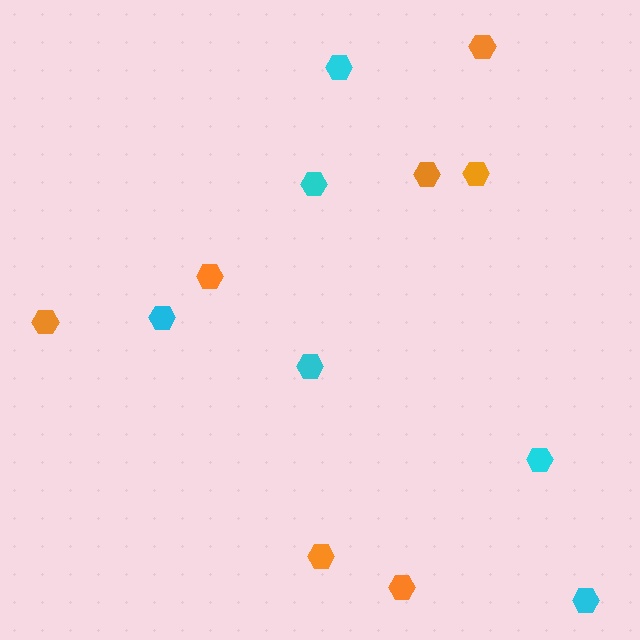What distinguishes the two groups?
There are 2 groups: one group of cyan hexagons (6) and one group of orange hexagons (7).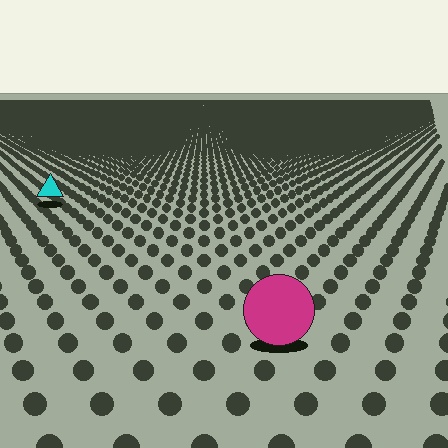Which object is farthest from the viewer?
The cyan triangle is farthest from the viewer. It appears smaller and the ground texture around it is denser.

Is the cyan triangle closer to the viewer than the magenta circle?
No. The magenta circle is closer — you can tell from the texture gradient: the ground texture is coarser near it.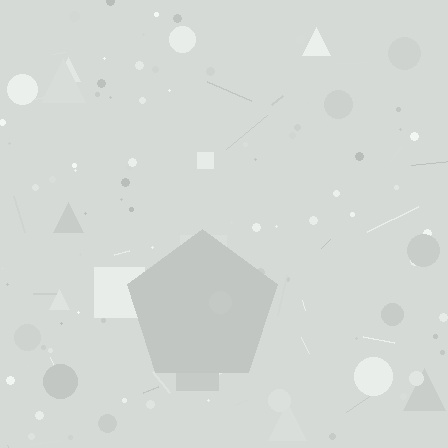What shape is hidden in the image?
A pentagon is hidden in the image.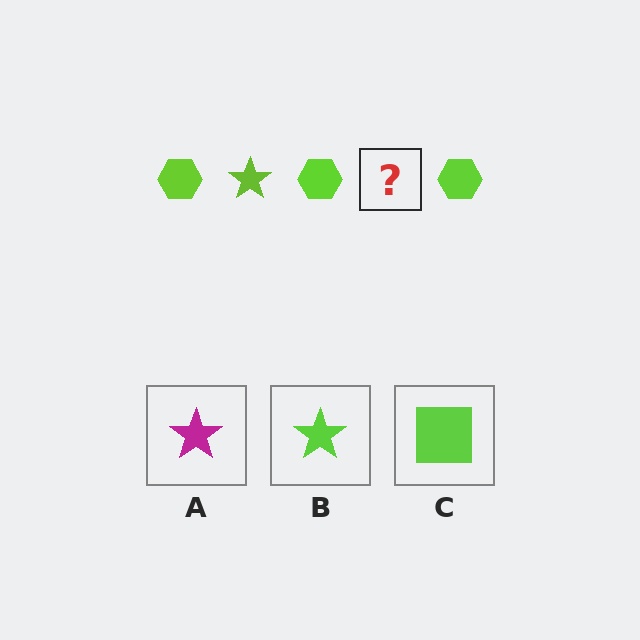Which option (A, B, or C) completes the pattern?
B.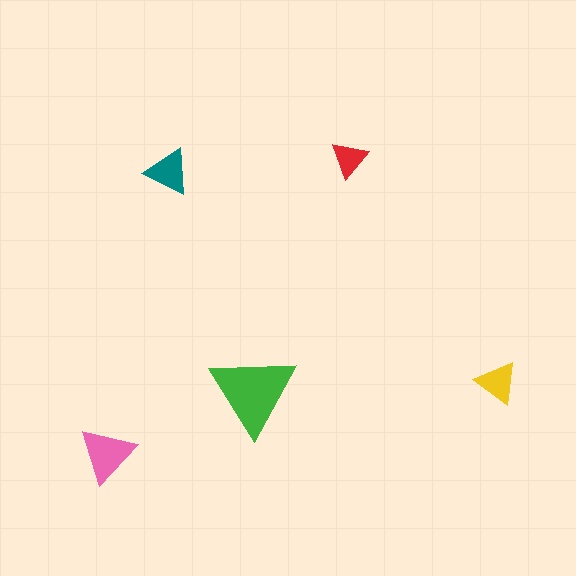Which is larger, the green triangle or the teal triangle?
The green one.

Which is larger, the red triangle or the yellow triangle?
The yellow one.